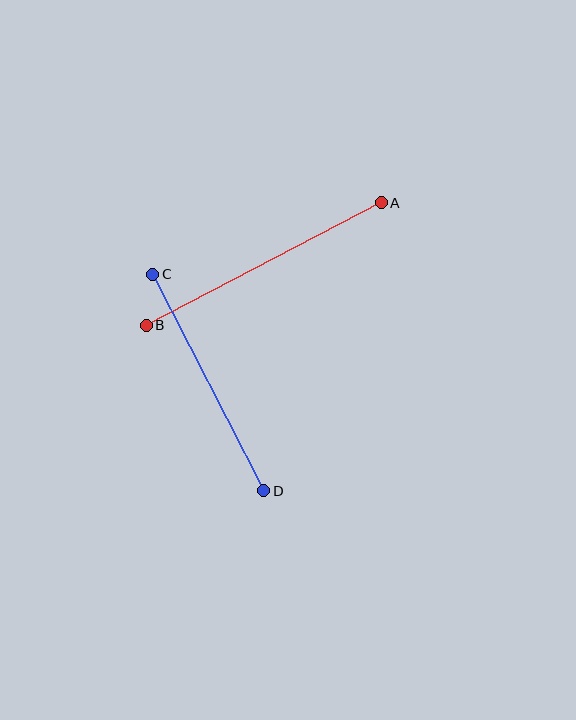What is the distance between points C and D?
The distance is approximately 243 pixels.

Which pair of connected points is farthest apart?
Points A and B are farthest apart.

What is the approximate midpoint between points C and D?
The midpoint is at approximately (208, 382) pixels.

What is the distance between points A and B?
The distance is approximately 265 pixels.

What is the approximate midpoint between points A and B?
The midpoint is at approximately (264, 264) pixels.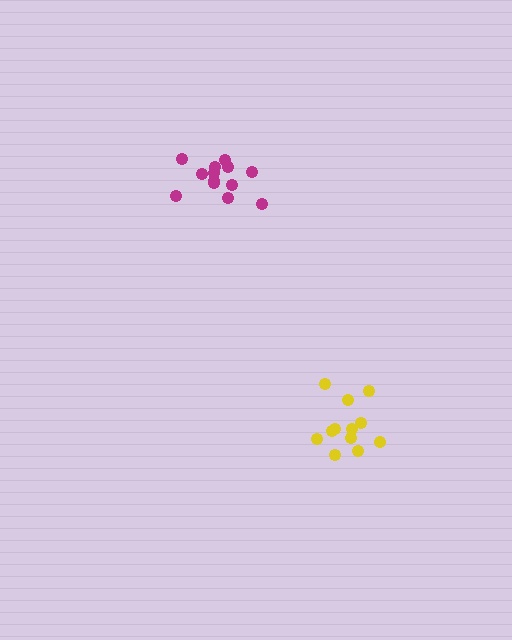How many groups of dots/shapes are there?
There are 2 groups.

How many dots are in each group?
Group 1: 13 dots, Group 2: 12 dots (25 total).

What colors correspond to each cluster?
The clusters are colored: magenta, yellow.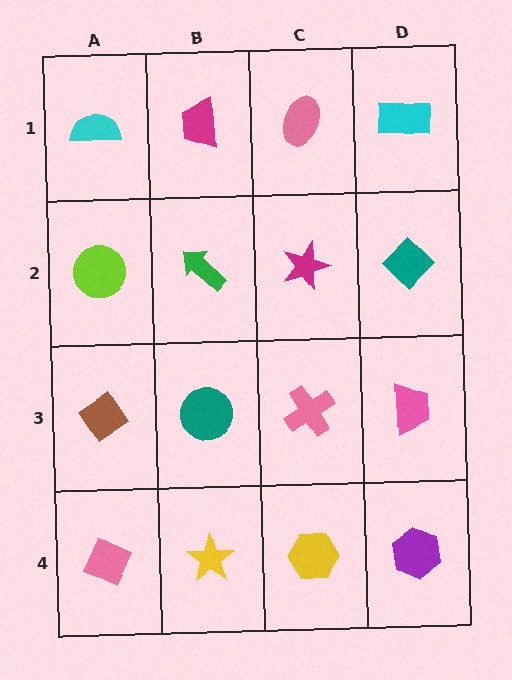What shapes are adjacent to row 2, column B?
A magenta trapezoid (row 1, column B), a teal circle (row 3, column B), a lime circle (row 2, column A), a magenta star (row 2, column C).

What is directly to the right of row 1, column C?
A cyan rectangle.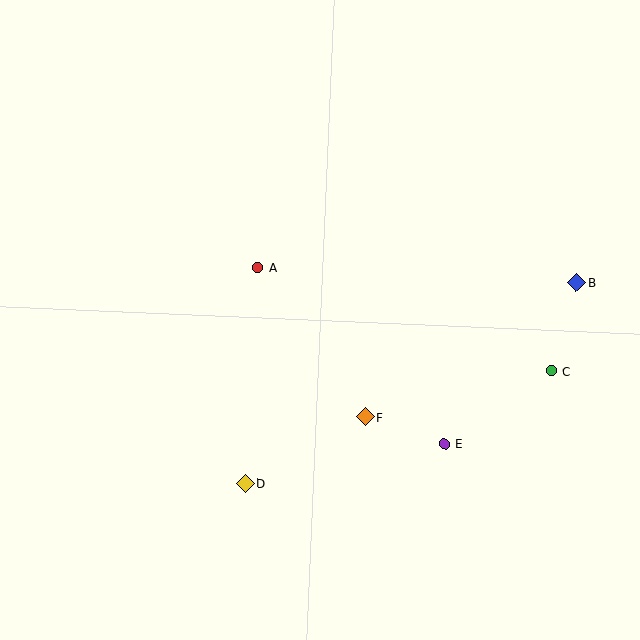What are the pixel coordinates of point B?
Point B is at (577, 282).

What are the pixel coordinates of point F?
Point F is at (365, 417).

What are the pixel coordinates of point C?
Point C is at (551, 371).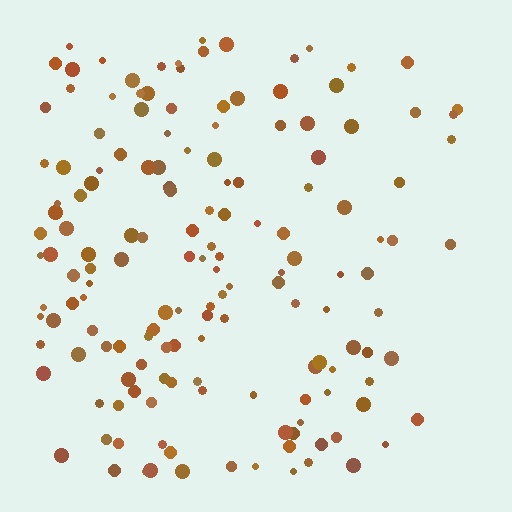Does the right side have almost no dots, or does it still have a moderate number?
Still a moderate number, just noticeably fewer than the left.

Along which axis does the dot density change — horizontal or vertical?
Horizontal.